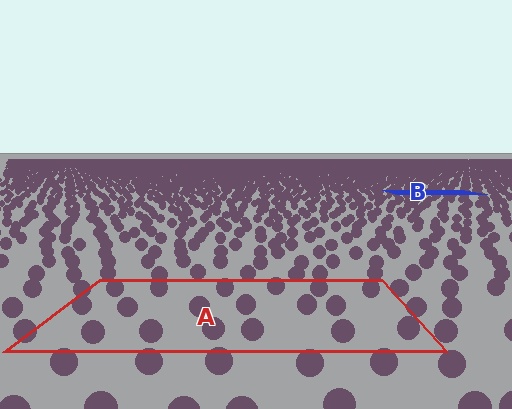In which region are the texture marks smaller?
The texture marks are smaller in region B, because it is farther away.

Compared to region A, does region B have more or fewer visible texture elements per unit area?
Region B has more texture elements per unit area — they are packed more densely because it is farther away.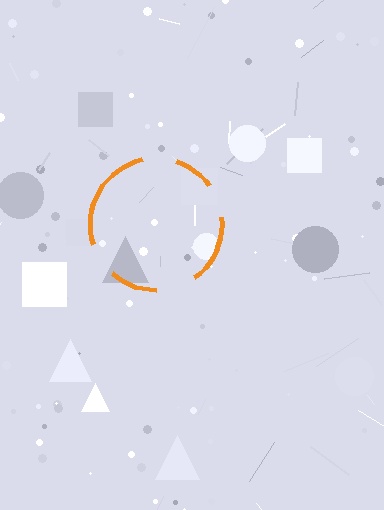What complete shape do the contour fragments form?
The contour fragments form a circle.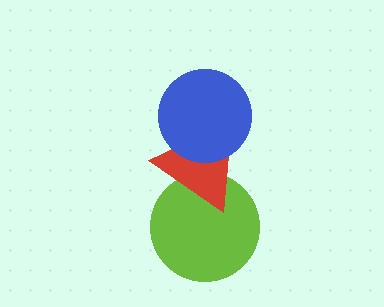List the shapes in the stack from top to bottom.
From top to bottom: the blue circle, the red triangle, the lime circle.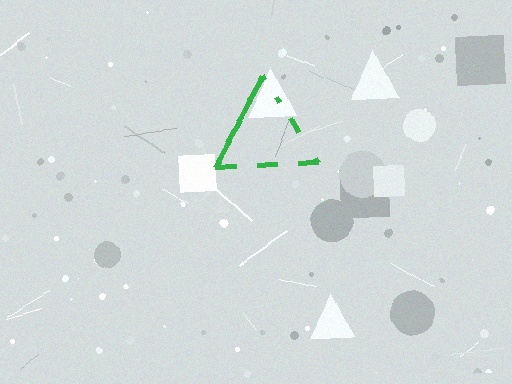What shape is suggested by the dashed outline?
The dashed outline suggests a triangle.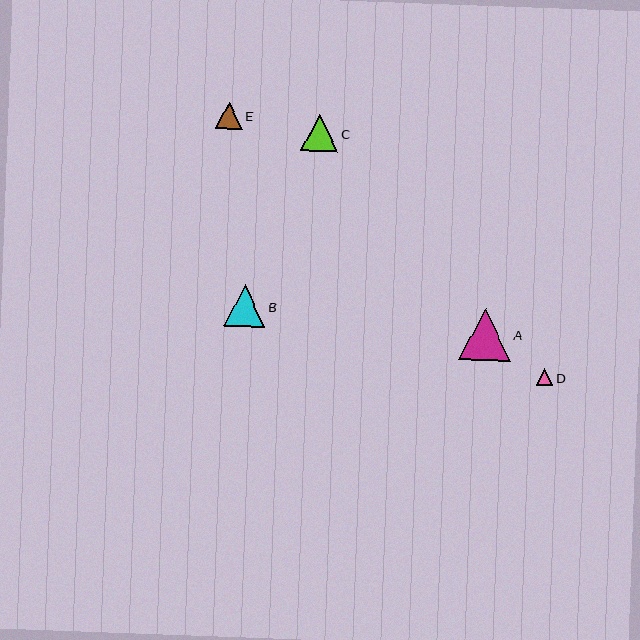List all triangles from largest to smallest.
From largest to smallest: A, B, C, E, D.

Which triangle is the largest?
Triangle A is the largest with a size of approximately 52 pixels.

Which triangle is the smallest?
Triangle D is the smallest with a size of approximately 16 pixels.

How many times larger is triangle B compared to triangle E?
Triangle B is approximately 1.6 times the size of triangle E.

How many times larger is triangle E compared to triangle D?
Triangle E is approximately 1.6 times the size of triangle D.